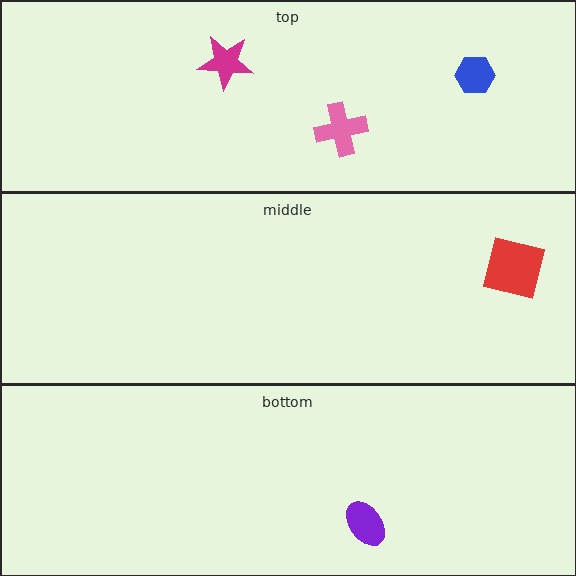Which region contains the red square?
The middle region.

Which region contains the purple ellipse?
The bottom region.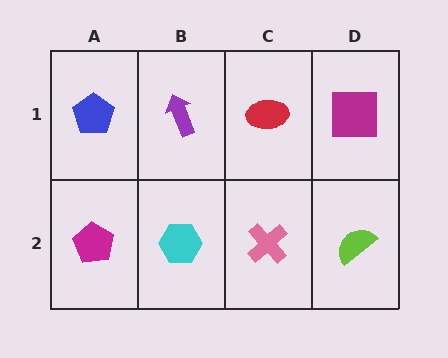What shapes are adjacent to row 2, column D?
A magenta square (row 1, column D), a pink cross (row 2, column C).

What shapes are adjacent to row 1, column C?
A pink cross (row 2, column C), a purple arrow (row 1, column B), a magenta square (row 1, column D).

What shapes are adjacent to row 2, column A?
A blue pentagon (row 1, column A), a cyan hexagon (row 2, column B).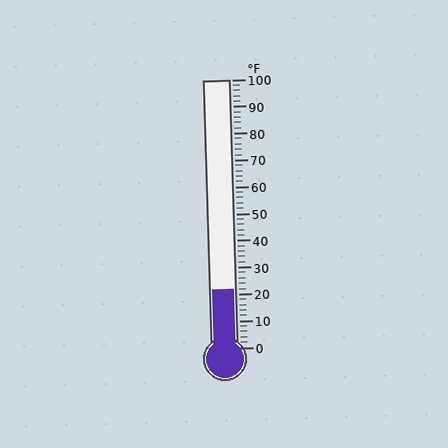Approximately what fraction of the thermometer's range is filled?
The thermometer is filled to approximately 20% of its range.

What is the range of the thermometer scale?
The thermometer scale ranges from 0°F to 100°F.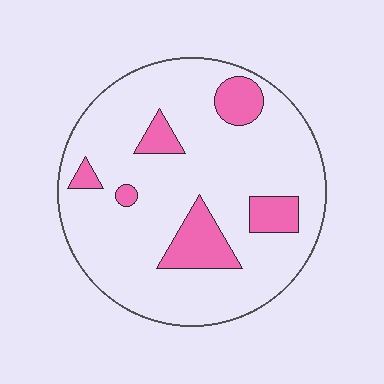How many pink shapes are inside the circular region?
6.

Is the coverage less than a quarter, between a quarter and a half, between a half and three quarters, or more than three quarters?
Less than a quarter.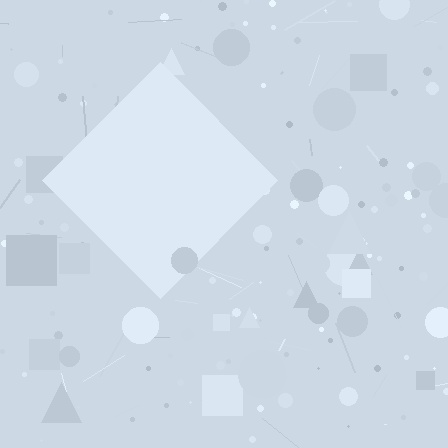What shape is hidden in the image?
A diamond is hidden in the image.